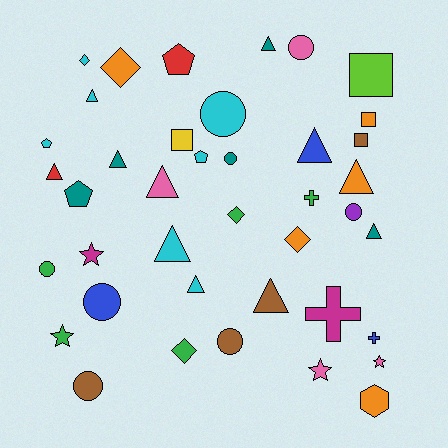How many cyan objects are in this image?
There are 7 cyan objects.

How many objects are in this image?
There are 40 objects.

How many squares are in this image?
There are 4 squares.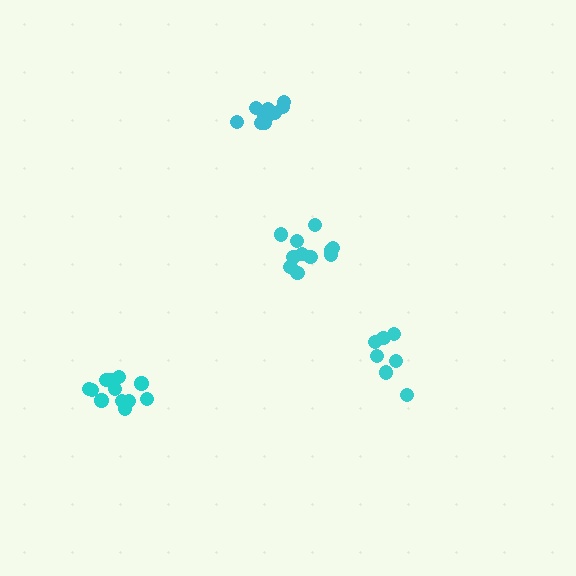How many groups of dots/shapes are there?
There are 4 groups.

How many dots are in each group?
Group 1: 11 dots, Group 2: 13 dots, Group 3: 7 dots, Group 4: 10 dots (41 total).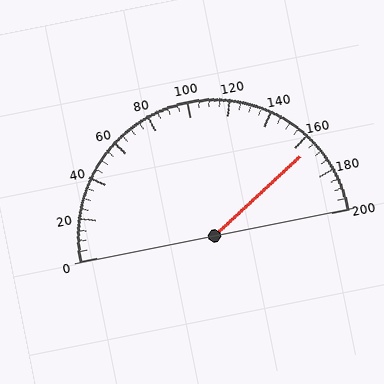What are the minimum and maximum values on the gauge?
The gauge ranges from 0 to 200.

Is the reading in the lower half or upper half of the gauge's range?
The reading is in the upper half of the range (0 to 200).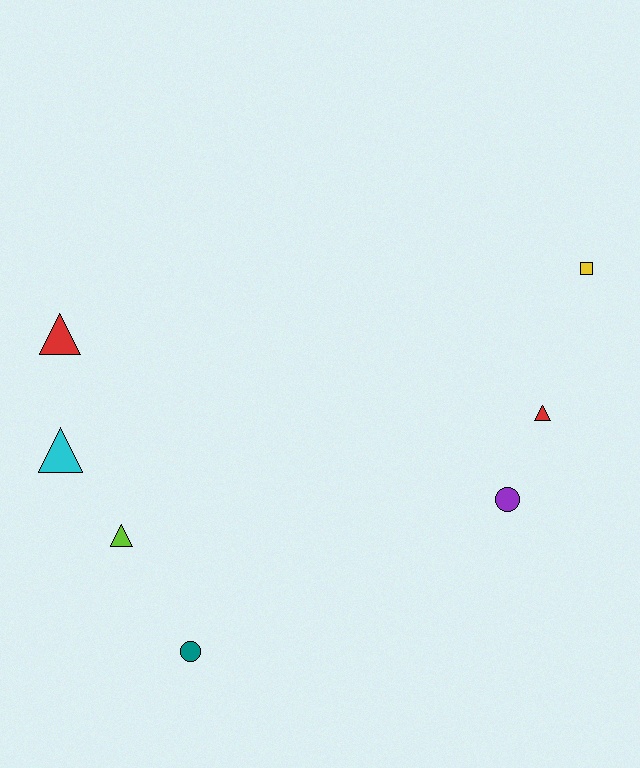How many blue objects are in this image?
There are no blue objects.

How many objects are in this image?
There are 7 objects.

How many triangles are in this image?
There are 4 triangles.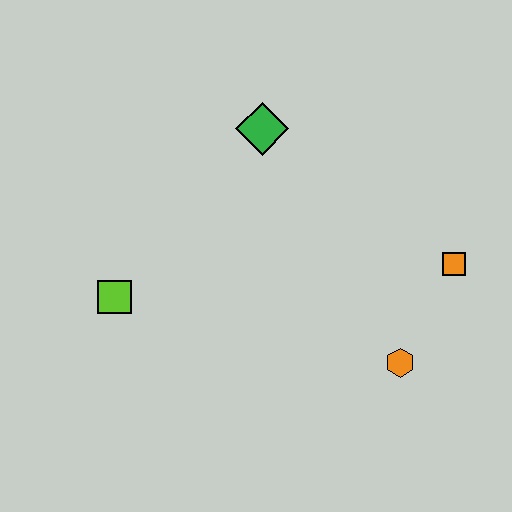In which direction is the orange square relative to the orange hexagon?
The orange square is above the orange hexagon.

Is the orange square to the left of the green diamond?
No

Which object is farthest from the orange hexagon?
The lime square is farthest from the orange hexagon.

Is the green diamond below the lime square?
No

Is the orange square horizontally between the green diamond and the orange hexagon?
No